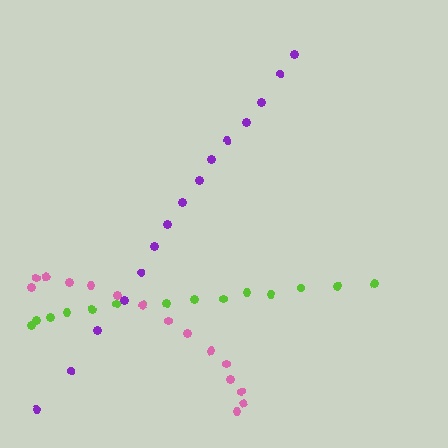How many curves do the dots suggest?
There are 3 distinct paths.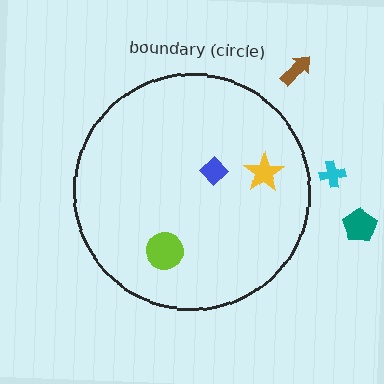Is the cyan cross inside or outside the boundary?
Outside.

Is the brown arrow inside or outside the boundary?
Outside.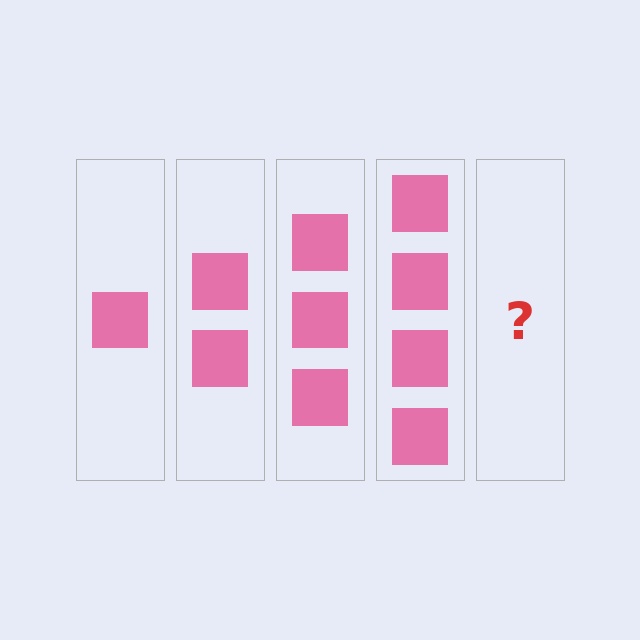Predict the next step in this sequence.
The next step is 5 squares.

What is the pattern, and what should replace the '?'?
The pattern is that each step adds one more square. The '?' should be 5 squares.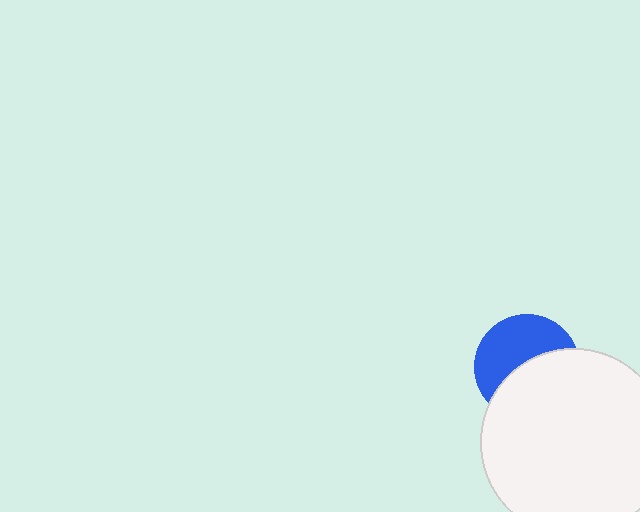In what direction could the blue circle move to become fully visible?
The blue circle could move up. That would shift it out from behind the white circle entirely.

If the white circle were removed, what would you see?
You would see the complete blue circle.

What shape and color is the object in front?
The object in front is a white circle.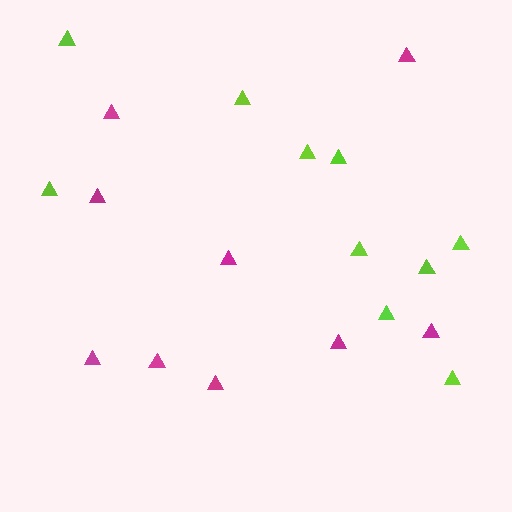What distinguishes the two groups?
There are 2 groups: one group of lime triangles (10) and one group of magenta triangles (9).